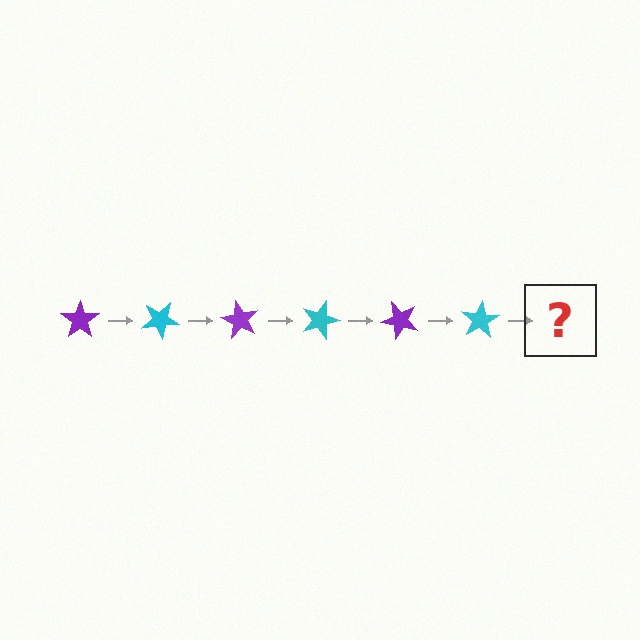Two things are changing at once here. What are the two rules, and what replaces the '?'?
The two rules are that it rotates 30 degrees each step and the color cycles through purple and cyan. The '?' should be a purple star, rotated 180 degrees from the start.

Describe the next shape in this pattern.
It should be a purple star, rotated 180 degrees from the start.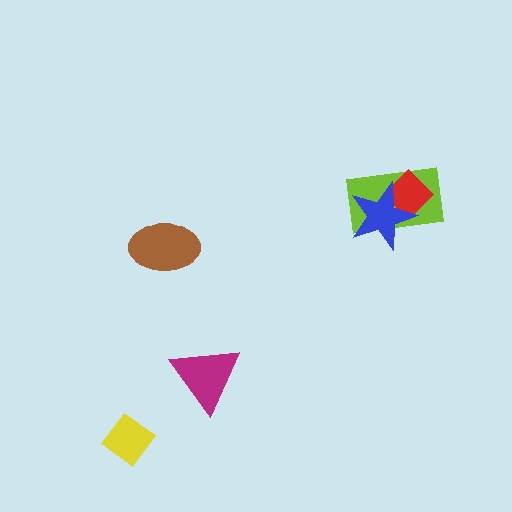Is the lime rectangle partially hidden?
Yes, it is partially covered by another shape.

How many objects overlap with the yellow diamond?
0 objects overlap with the yellow diamond.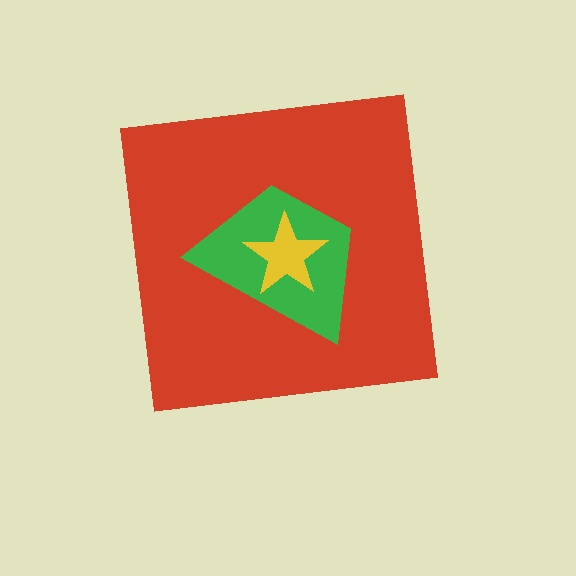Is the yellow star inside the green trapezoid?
Yes.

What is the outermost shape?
The red square.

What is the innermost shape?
The yellow star.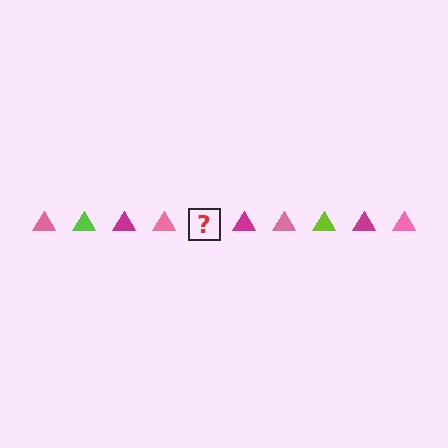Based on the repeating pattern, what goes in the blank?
The blank should be a lime triangle.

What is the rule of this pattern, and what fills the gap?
The rule is that the pattern cycles through pink, lime, magenta triangles. The gap should be filled with a lime triangle.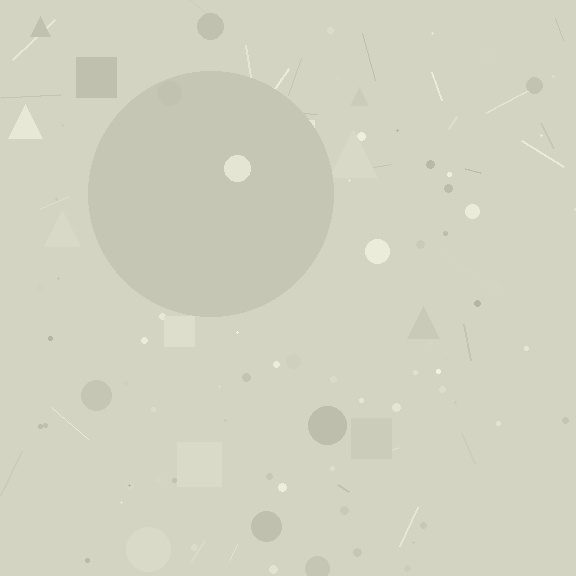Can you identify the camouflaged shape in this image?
The camouflaged shape is a circle.